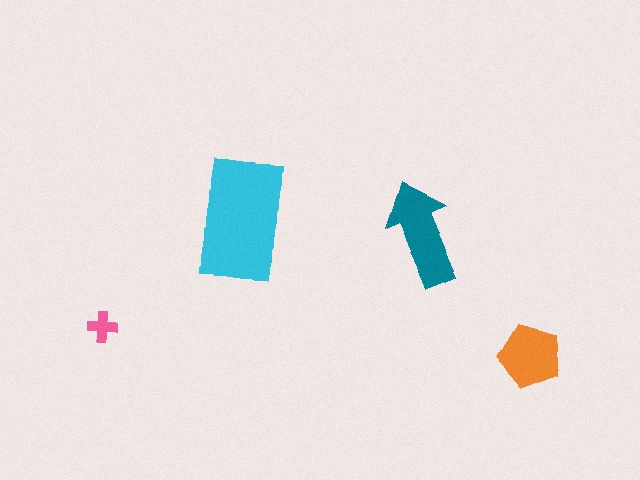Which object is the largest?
The cyan rectangle.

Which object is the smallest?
The pink cross.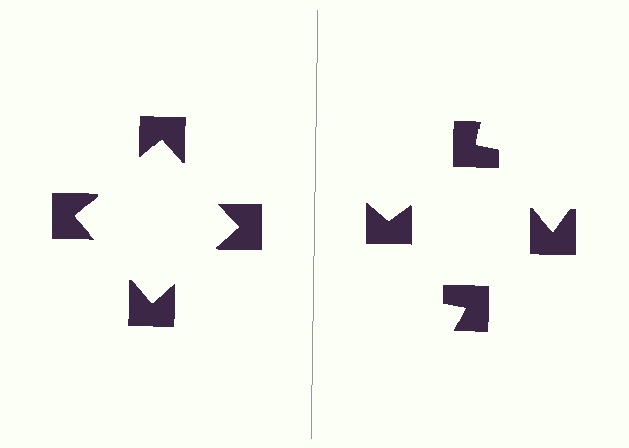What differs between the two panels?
The notched squares are positioned identically on both sides; only the wedge orientations differ. On the left they align to a square; on the right they are misaligned.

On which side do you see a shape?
An illusory square appears on the left side. On the right side the wedge cuts are rotated, so no coherent shape forms.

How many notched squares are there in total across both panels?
8 — 4 on each side.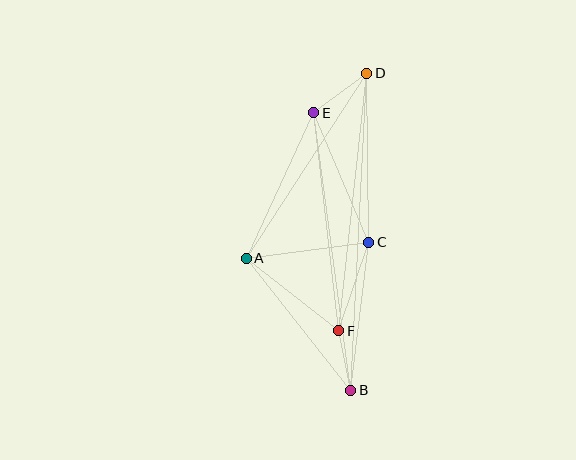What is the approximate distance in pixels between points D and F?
The distance between D and F is approximately 259 pixels.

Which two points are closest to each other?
Points B and F are closest to each other.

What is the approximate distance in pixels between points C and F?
The distance between C and F is approximately 94 pixels.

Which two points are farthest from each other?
Points B and D are farthest from each other.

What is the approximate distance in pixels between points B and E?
The distance between B and E is approximately 280 pixels.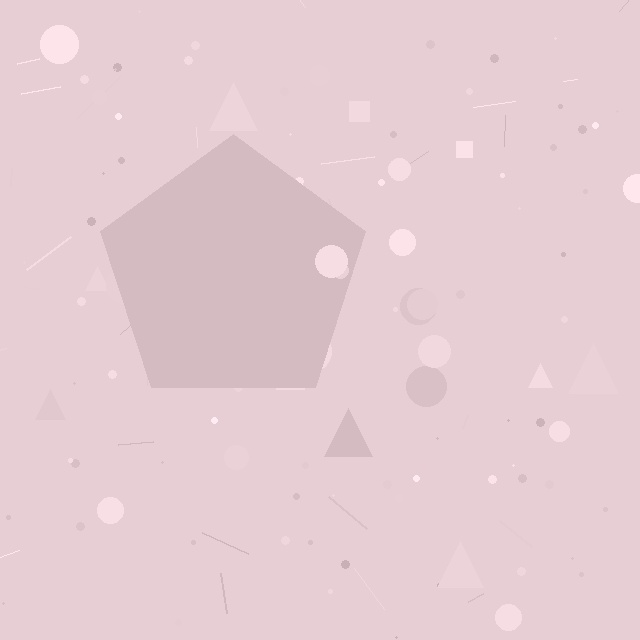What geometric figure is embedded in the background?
A pentagon is embedded in the background.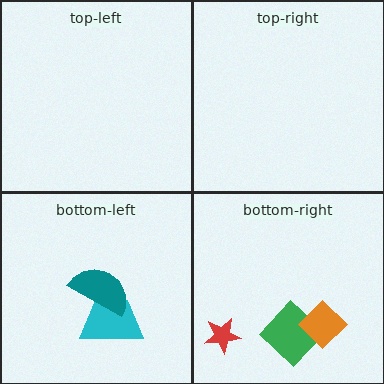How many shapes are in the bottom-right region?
3.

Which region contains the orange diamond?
The bottom-right region.